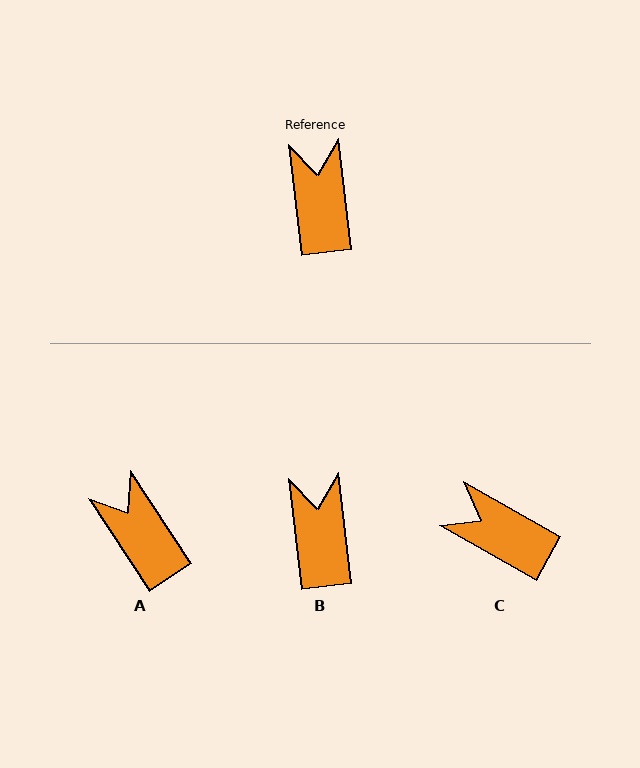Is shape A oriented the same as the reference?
No, it is off by about 27 degrees.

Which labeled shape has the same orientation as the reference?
B.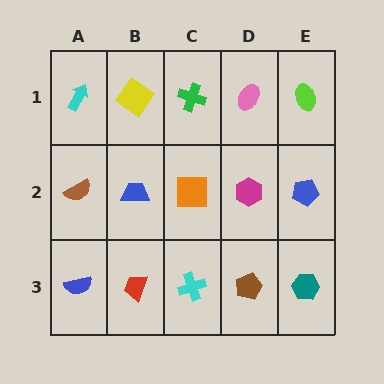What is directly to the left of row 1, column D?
A green cross.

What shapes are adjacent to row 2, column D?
A pink ellipse (row 1, column D), a brown pentagon (row 3, column D), an orange square (row 2, column C), a blue pentagon (row 2, column E).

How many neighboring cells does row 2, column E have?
3.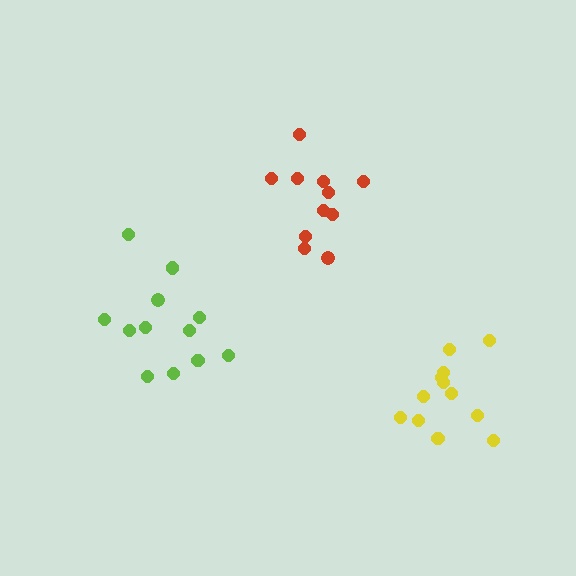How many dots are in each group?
Group 1: 11 dots, Group 2: 12 dots, Group 3: 12 dots (35 total).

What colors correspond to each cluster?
The clusters are colored: red, lime, yellow.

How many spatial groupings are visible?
There are 3 spatial groupings.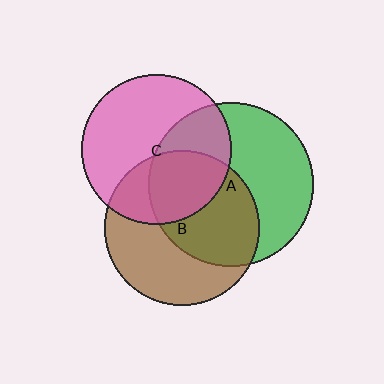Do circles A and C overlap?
Yes.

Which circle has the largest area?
Circle A (green).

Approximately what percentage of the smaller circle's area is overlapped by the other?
Approximately 40%.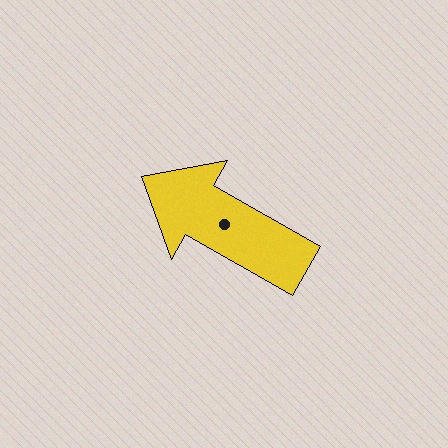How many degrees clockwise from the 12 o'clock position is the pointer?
Approximately 300 degrees.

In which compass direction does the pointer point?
Northwest.